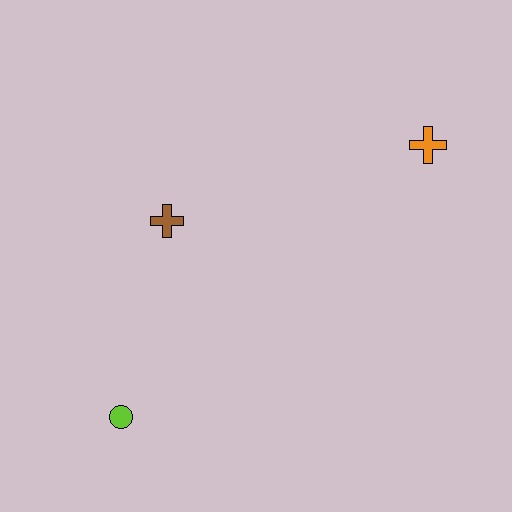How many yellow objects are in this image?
There are no yellow objects.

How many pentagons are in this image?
There are no pentagons.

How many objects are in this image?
There are 3 objects.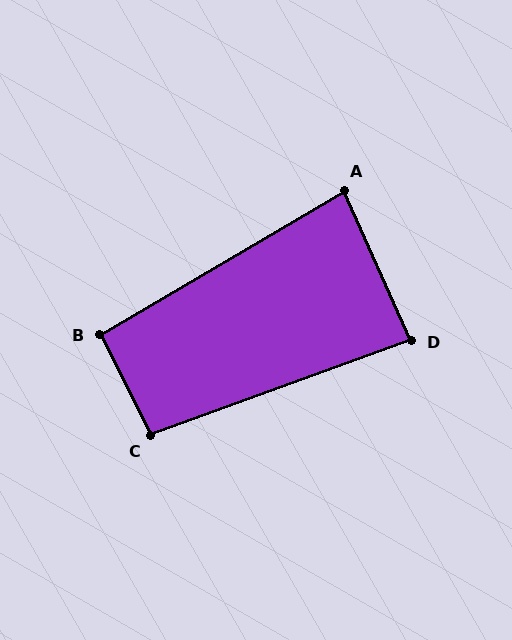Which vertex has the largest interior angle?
C, at approximately 96 degrees.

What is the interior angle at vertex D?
Approximately 86 degrees (approximately right).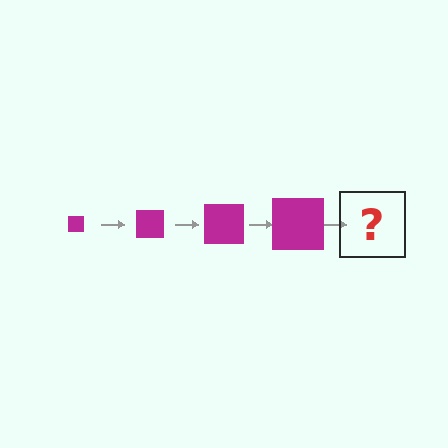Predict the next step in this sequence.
The next step is a magenta square, larger than the previous one.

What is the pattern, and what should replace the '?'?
The pattern is that the square gets progressively larger each step. The '?' should be a magenta square, larger than the previous one.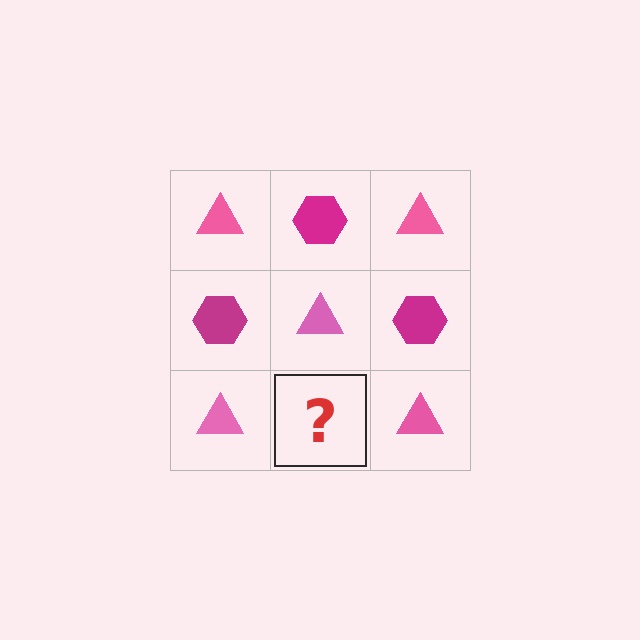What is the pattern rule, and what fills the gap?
The rule is that it alternates pink triangle and magenta hexagon in a checkerboard pattern. The gap should be filled with a magenta hexagon.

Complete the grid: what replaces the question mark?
The question mark should be replaced with a magenta hexagon.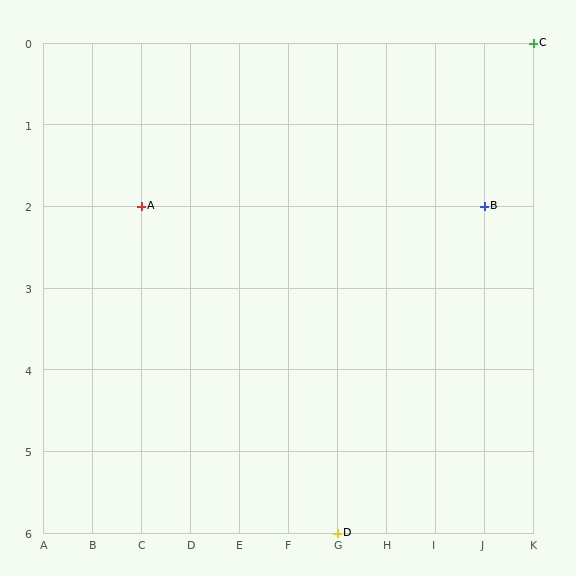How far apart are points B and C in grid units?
Points B and C are 1 column and 2 rows apart (about 2.2 grid units diagonally).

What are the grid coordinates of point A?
Point A is at grid coordinates (C, 2).